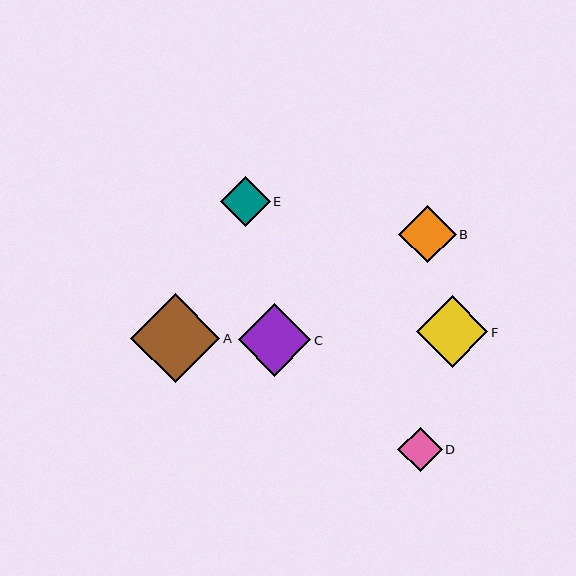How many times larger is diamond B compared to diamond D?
Diamond B is approximately 1.3 times the size of diamond D.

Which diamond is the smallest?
Diamond D is the smallest with a size of approximately 44 pixels.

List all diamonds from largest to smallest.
From largest to smallest: A, C, F, B, E, D.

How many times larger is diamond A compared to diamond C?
Diamond A is approximately 1.2 times the size of diamond C.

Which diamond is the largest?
Diamond A is the largest with a size of approximately 89 pixels.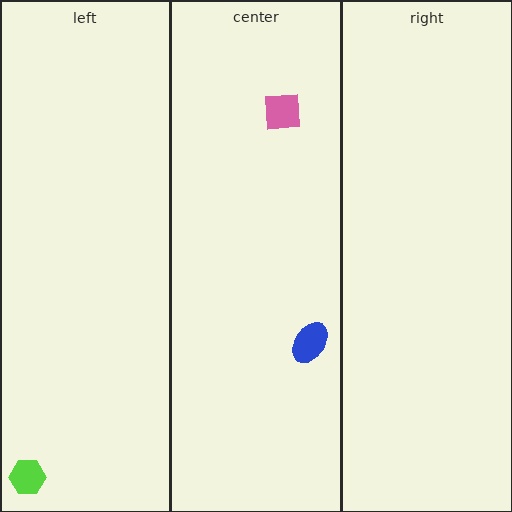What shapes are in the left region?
The lime hexagon.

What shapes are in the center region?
The blue ellipse, the pink square.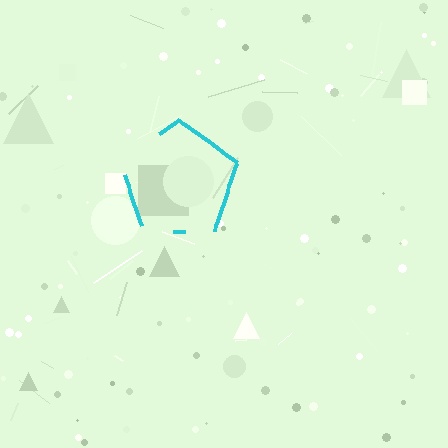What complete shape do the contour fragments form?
The contour fragments form a pentagon.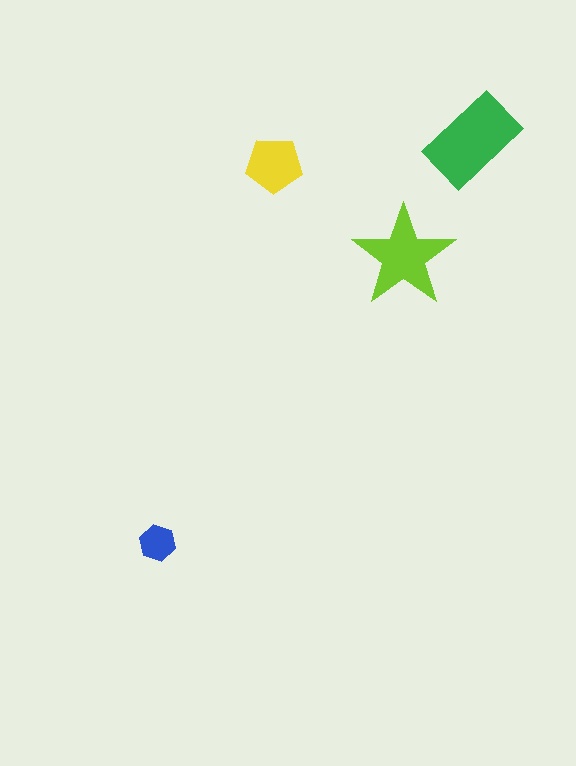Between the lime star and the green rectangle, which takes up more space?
The green rectangle.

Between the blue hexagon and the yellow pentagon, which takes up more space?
The yellow pentagon.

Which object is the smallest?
The blue hexagon.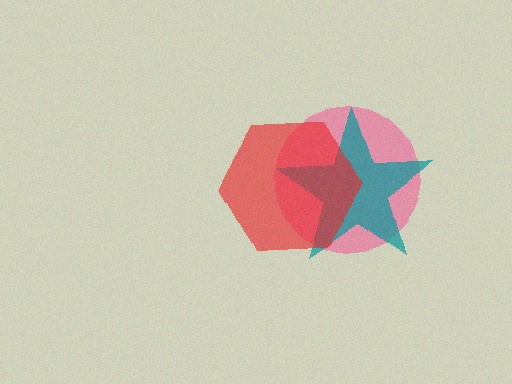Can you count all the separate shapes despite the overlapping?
Yes, there are 3 separate shapes.